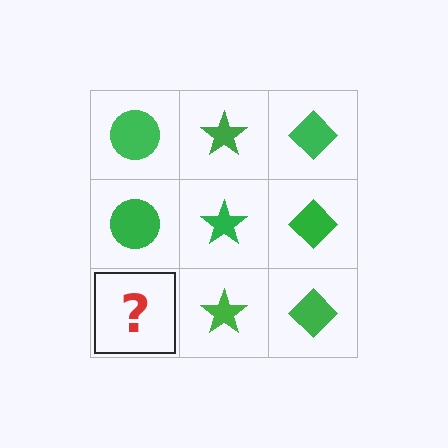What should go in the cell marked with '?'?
The missing cell should contain a green circle.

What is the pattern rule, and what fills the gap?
The rule is that each column has a consistent shape. The gap should be filled with a green circle.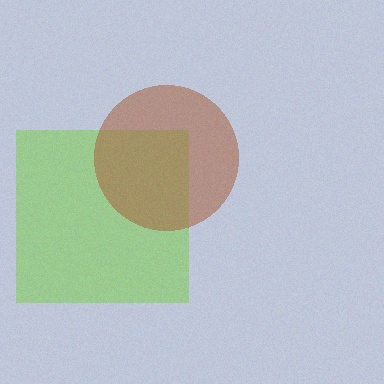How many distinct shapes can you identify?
There are 2 distinct shapes: a lime square, a brown circle.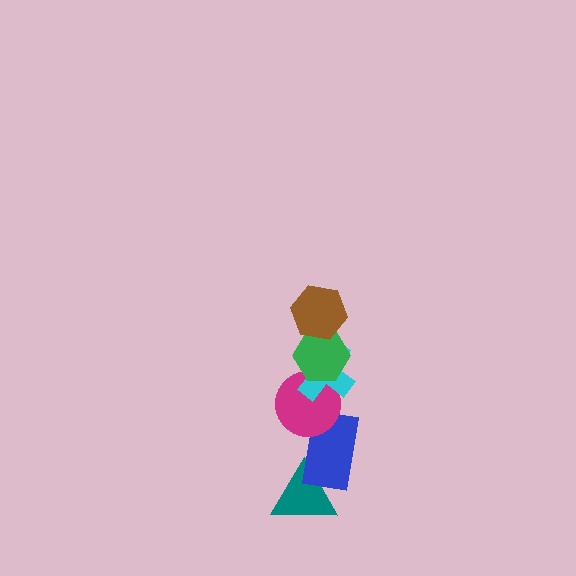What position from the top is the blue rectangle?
The blue rectangle is 5th from the top.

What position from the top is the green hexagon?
The green hexagon is 2nd from the top.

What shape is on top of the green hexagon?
The brown hexagon is on top of the green hexagon.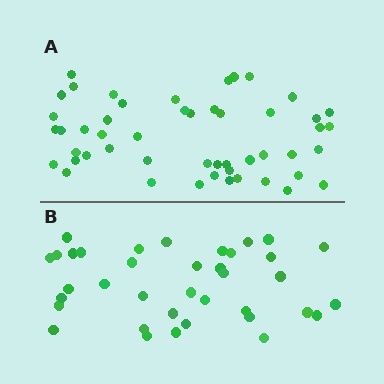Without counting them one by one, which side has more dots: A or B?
Region A (the top region) has more dots.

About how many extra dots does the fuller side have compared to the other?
Region A has approximately 15 more dots than region B.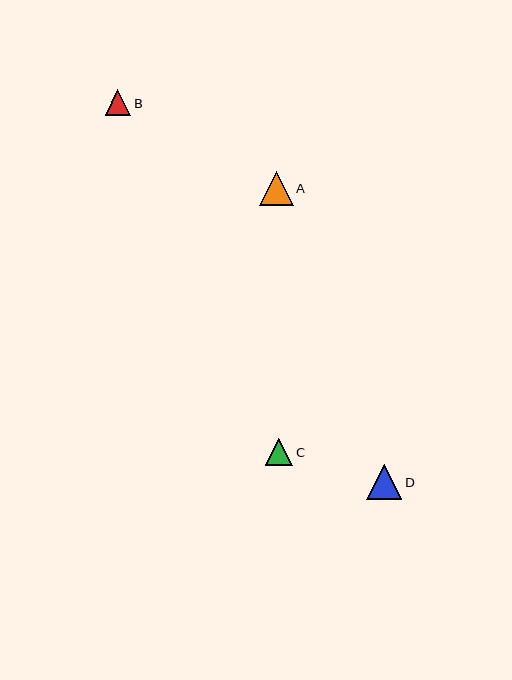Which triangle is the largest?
Triangle D is the largest with a size of approximately 35 pixels.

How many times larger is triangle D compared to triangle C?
Triangle D is approximately 1.3 times the size of triangle C.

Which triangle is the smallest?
Triangle B is the smallest with a size of approximately 26 pixels.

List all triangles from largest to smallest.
From largest to smallest: D, A, C, B.